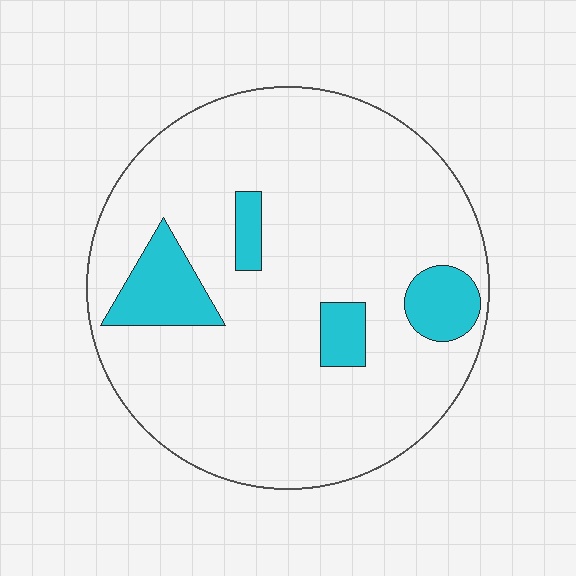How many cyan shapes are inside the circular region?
4.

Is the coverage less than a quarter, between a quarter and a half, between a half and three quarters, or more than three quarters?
Less than a quarter.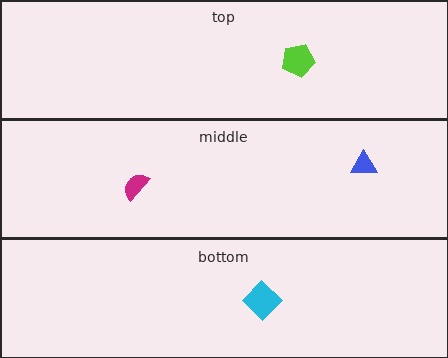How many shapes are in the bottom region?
1.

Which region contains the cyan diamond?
The bottom region.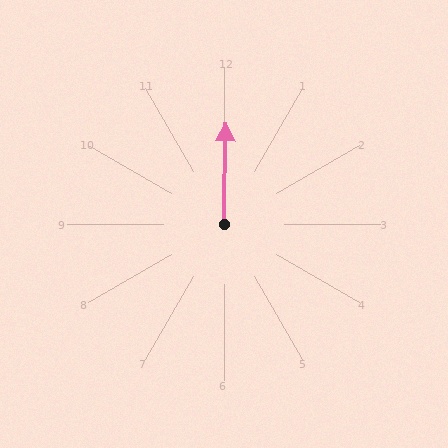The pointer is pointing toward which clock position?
Roughly 12 o'clock.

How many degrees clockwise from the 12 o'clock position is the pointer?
Approximately 1 degrees.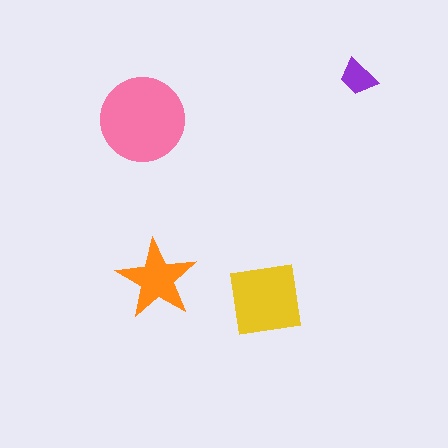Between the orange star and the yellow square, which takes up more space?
The yellow square.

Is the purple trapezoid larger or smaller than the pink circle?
Smaller.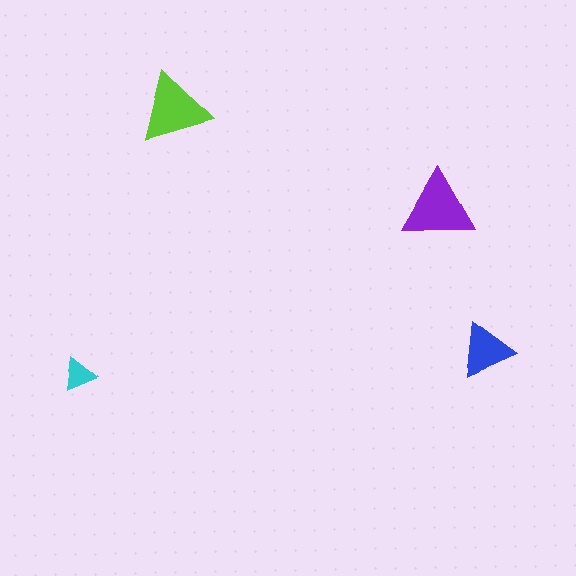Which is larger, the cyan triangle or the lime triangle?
The lime one.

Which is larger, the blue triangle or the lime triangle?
The lime one.